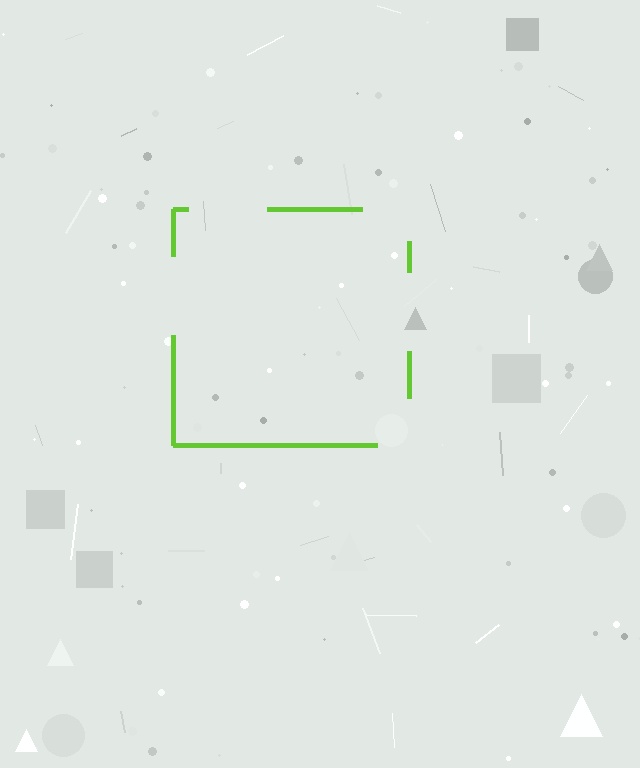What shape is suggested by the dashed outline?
The dashed outline suggests a square.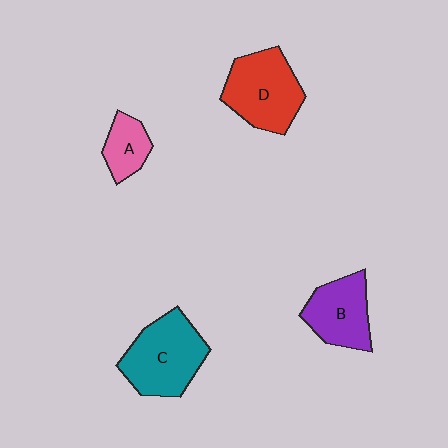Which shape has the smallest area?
Shape A (pink).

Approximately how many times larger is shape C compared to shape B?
Approximately 1.3 times.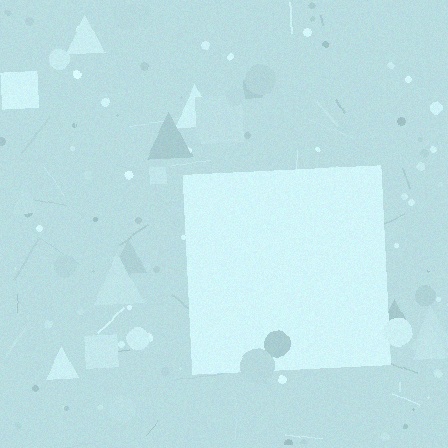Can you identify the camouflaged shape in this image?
The camouflaged shape is a square.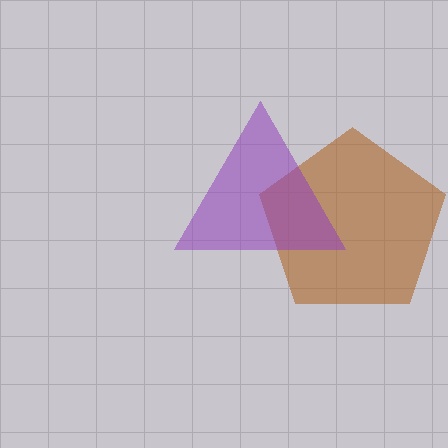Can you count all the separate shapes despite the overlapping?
Yes, there are 2 separate shapes.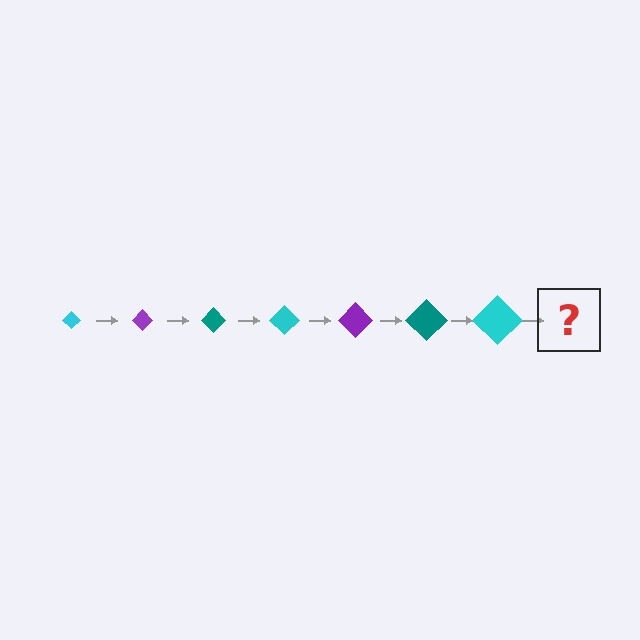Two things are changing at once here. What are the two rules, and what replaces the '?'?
The two rules are that the diamond grows larger each step and the color cycles through cyan, purple, and teal. The '?' should be a purple diamond, larger than the previous one.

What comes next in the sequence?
The next element should be a purple diamond, larger than the previous one.